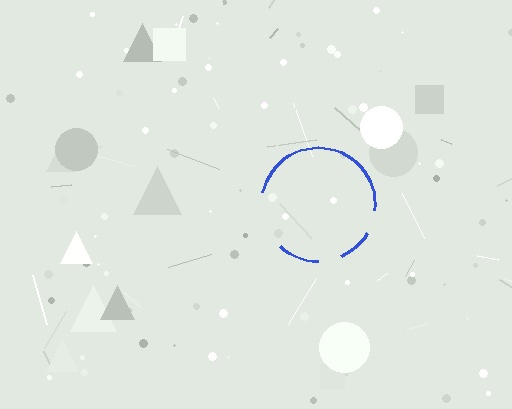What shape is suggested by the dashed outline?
The dashed outline suggests a circle.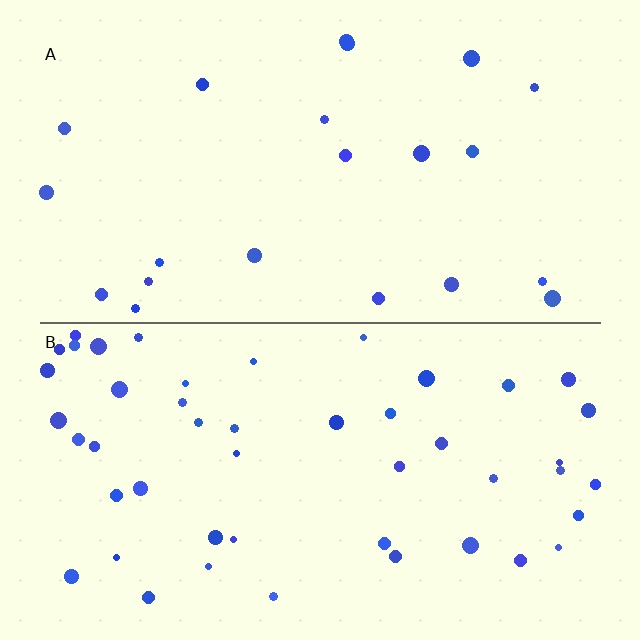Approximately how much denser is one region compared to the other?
Approximately 2.2× — region B over region A.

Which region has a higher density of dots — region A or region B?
B (the bottom).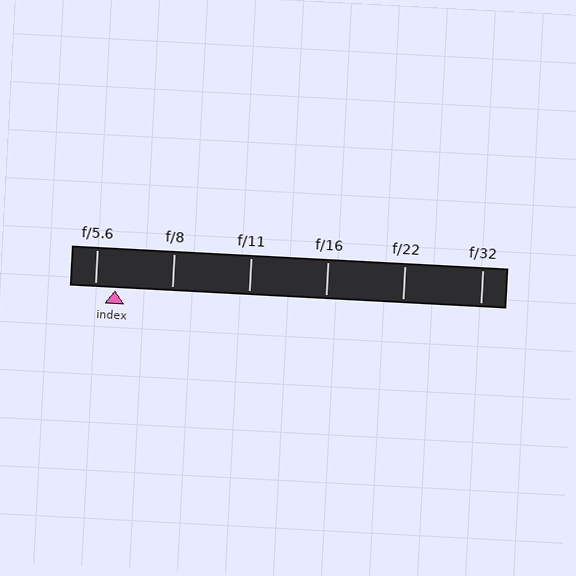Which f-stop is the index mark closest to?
The index mark is closest to f/5.6.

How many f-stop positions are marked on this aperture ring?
There are 6 f-stop positions marked.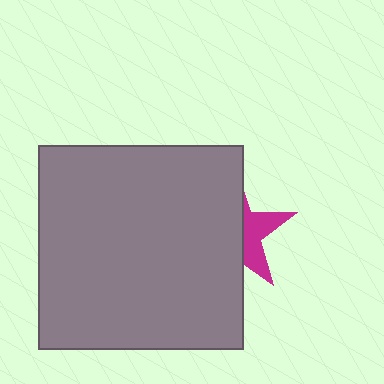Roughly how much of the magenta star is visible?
A small part of it is visible (roughly 37%).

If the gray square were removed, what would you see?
You would see the complete magenta star.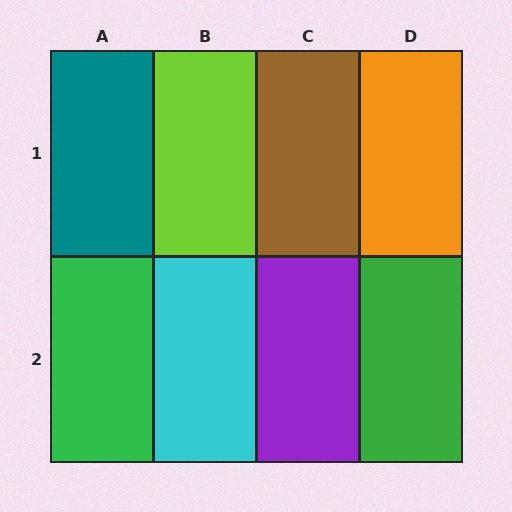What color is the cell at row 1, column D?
Orange.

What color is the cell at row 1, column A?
Teal.